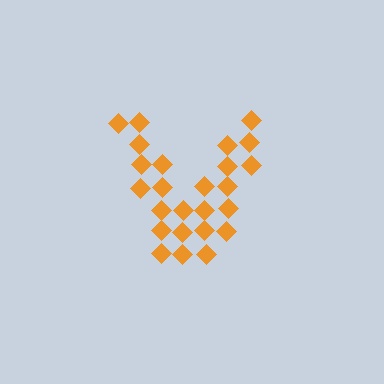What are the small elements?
The small elements are diamonds.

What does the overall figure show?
The overall figure shows the letter V.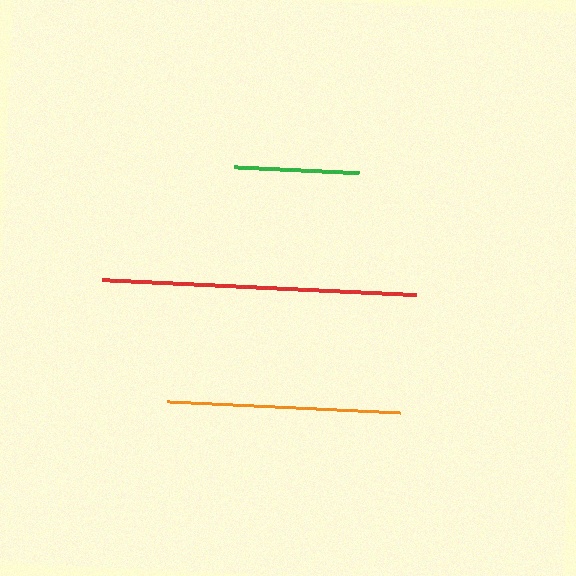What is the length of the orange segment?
The orange segment is approximately 233 pixels long.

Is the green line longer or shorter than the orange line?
The orange line is longer than the green line.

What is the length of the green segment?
The green segment is approximately 125 pixels long.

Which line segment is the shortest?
The green line is the shortest at approximately 125 pixels.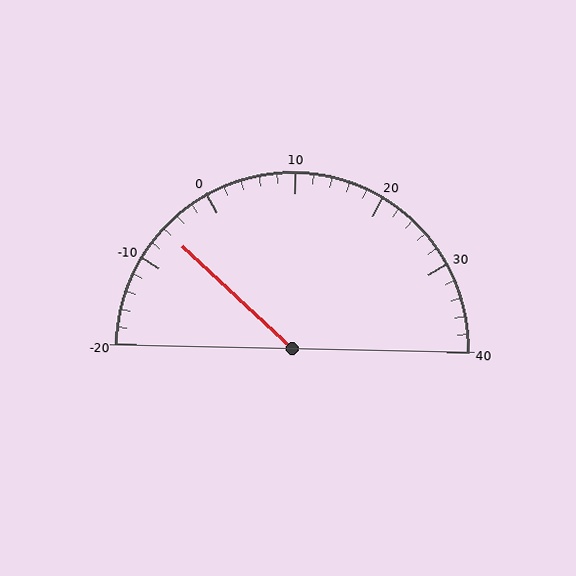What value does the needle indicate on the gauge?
The needle indicates approximately -6.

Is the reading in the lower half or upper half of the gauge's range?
The reading is in the lower half of the range (-20 to 40).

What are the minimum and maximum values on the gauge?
The gauge ranges from -20 to 40.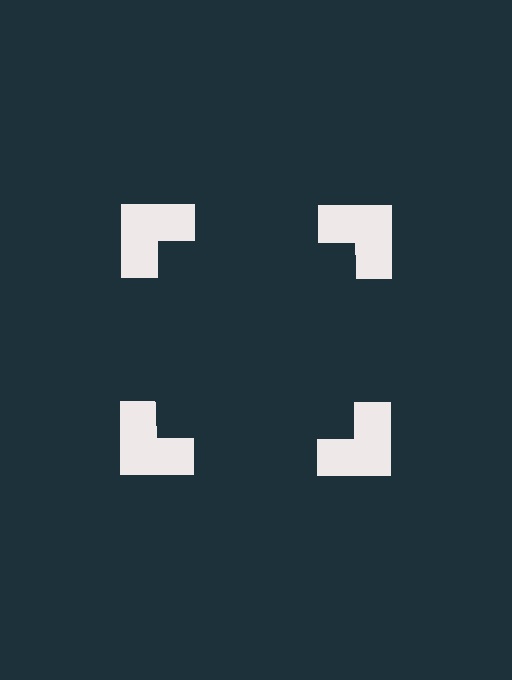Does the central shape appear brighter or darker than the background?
It typically appears slightly darker than the background, even though no actual brightness change is drawn.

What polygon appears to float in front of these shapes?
An illusory square — its edges are inferred from the aligned wedge cuts in the notched squares, not physically drawn.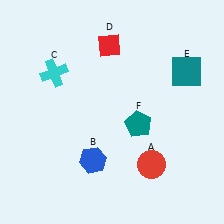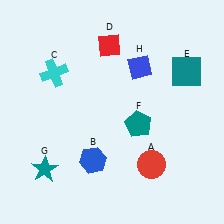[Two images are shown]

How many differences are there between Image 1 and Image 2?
There are 2 differences between the two images.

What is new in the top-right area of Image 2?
A blue diamond (H) was added in the top-right area of Image 2.